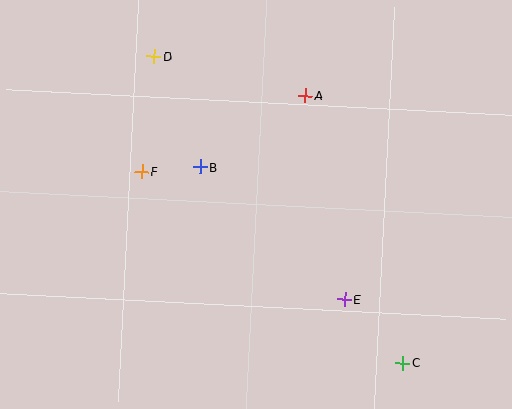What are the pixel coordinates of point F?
Point F is at (142, 172).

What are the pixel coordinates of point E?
Point E is at (345, 299).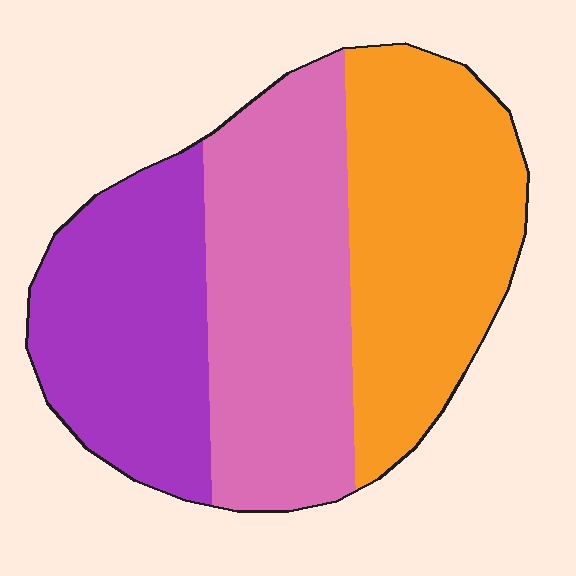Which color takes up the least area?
Purple, at roughly 30%.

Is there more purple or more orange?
Orange.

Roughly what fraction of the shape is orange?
Orange covers roughly 35% of the shape.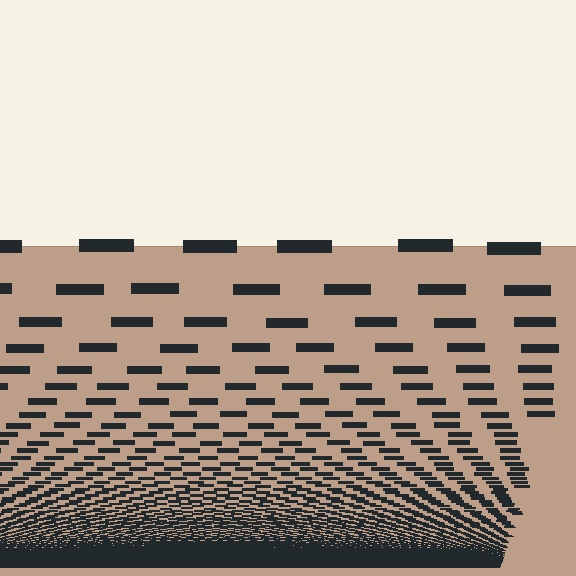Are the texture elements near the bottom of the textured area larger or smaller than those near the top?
Smaller. The gradient is inverted — elements near the bottom are smaller and denser.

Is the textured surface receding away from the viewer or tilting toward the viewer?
The surface appears to tilt toward the viewer. Texture elements get larger and sparser toward the top.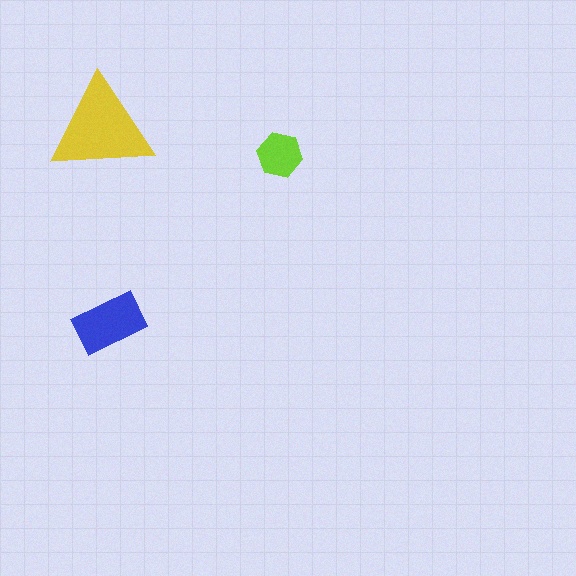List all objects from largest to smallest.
The yellow triangle, the blue rectangle, the lime hexagon.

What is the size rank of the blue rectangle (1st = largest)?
2nd.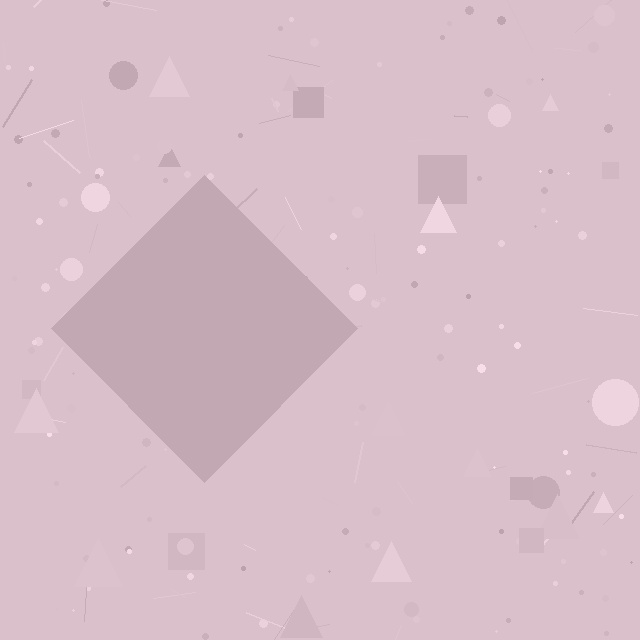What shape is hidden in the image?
A diamond is hidden in the image.